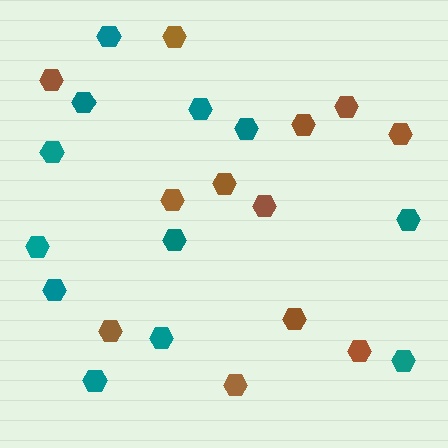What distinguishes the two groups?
There are 2 groups: one group of brown hexagons (12) and one group of teal hexagons (12).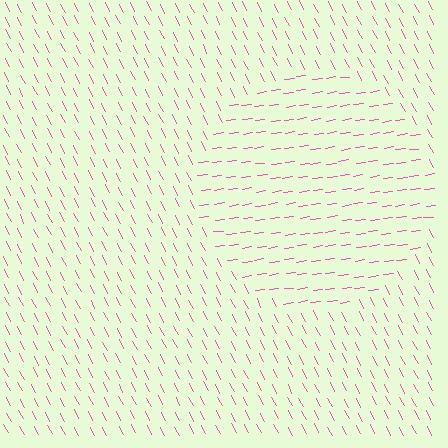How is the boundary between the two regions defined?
The boundary is defined purely by a change in line orientation (approximately 71 degrees difference). All lines are the same color and thickness.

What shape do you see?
I see a circle.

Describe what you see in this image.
The image is filled with small pink line segments. A circle region in the image has lines oriented differently from the surrounding lines, creating a visible texture boundary.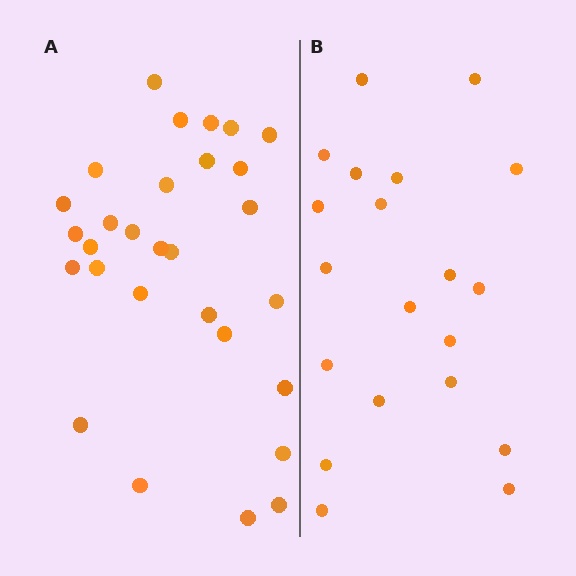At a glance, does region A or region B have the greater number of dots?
Region A (the left region) has more dots.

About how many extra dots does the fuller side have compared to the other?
Region A has roughly 8 or so more dots than region B.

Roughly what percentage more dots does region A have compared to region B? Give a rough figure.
About 45% more.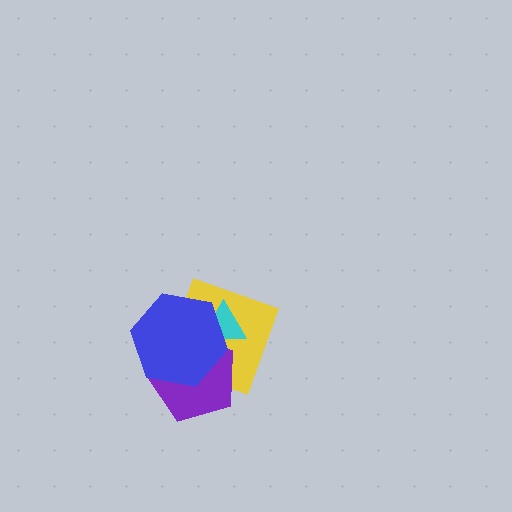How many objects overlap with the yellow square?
3 objects overlap with the yellow square.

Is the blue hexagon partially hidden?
No, no other shape covers it.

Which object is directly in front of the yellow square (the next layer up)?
The cyan triangle is directly in front of the yellow square.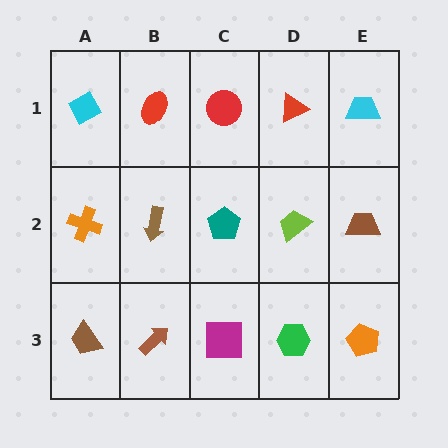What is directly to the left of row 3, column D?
A magenta square.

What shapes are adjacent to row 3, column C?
A teal pentagon (row 2, column C), a brown arrow (row 3, column B), a green hexagon (row 3, column D).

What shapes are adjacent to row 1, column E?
A brown trapezoid (row 2, column E), a red triangle (row 1, column D).